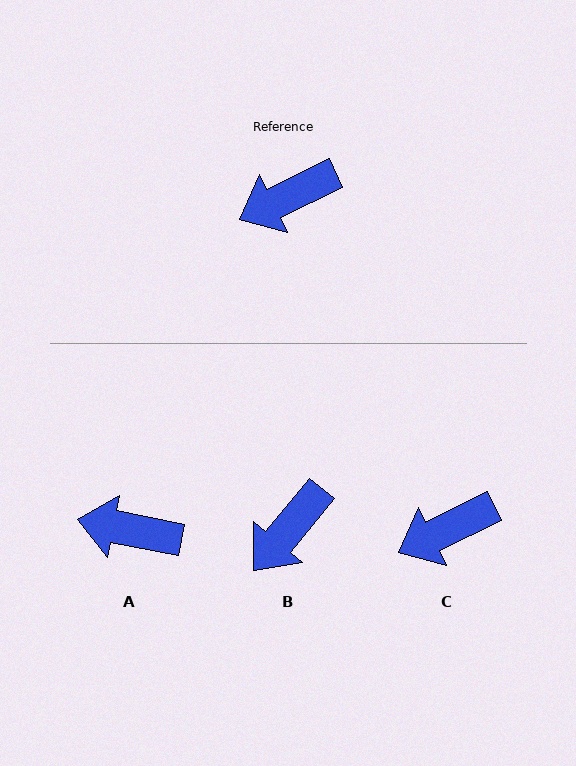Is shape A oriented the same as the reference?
No, it is off by about 37 degrees.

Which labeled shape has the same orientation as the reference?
C.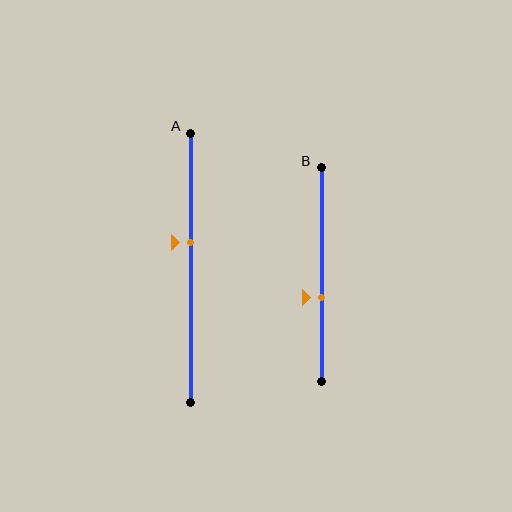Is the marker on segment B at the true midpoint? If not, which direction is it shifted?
No, the marker on segment B is shifted downward by about 11% of the segment length.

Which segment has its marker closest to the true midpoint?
Segment A has its marker closest to the true midpoint.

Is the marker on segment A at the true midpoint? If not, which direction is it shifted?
No, the marker on segment A is shifted upward by about 9% of the segment length.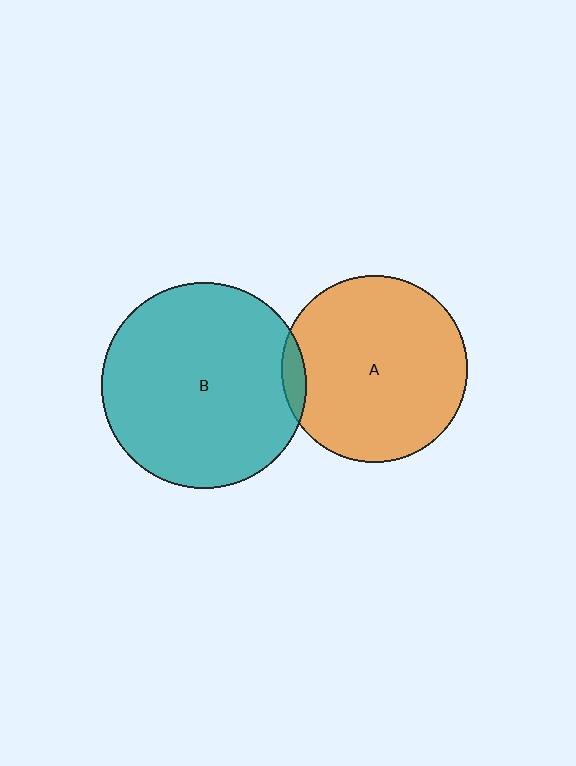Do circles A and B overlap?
Yes.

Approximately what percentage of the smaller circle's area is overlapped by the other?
Approximately 5%.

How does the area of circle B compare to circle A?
Approximately 1.2 times.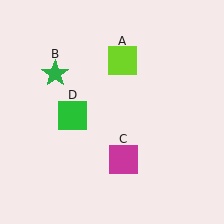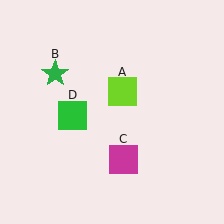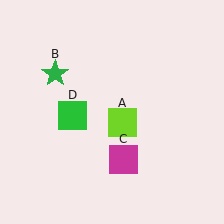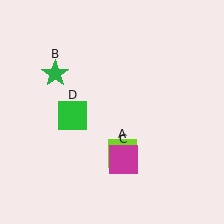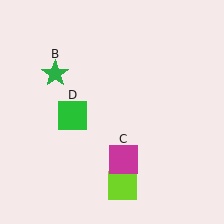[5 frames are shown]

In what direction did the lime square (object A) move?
The lime square (object A) moved down.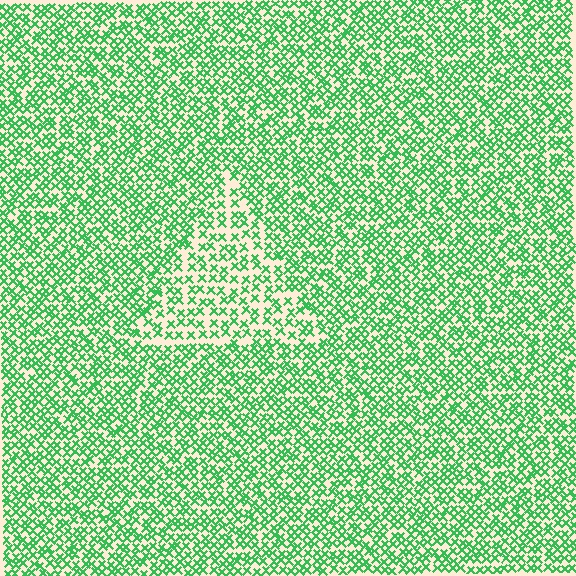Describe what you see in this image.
The image contains small green elements arranged at two different densities. A triangle-shaped region is visible where the elements are less densely packed than the surrounding area.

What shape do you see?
I see a triangle.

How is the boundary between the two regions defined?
The boundary is defined by a change in element density (approximately 1.6x ratio). All elements are the same color, size, and shape.